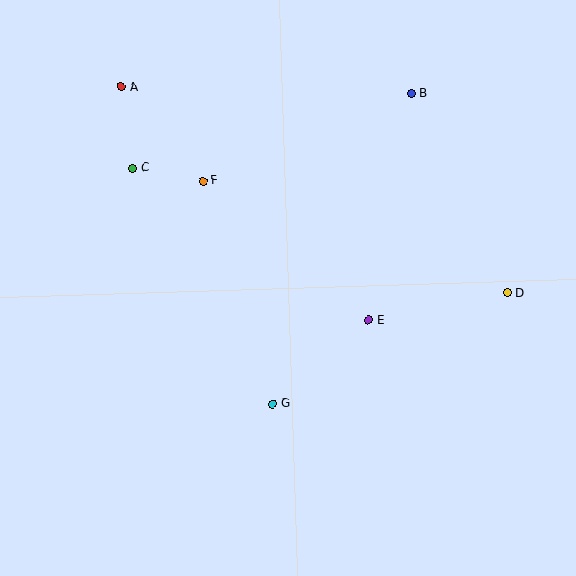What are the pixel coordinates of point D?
Point D is at (507, 293).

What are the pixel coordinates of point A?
Point A is at (121, 87).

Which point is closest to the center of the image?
Point E at (369, 320) is closest to the center.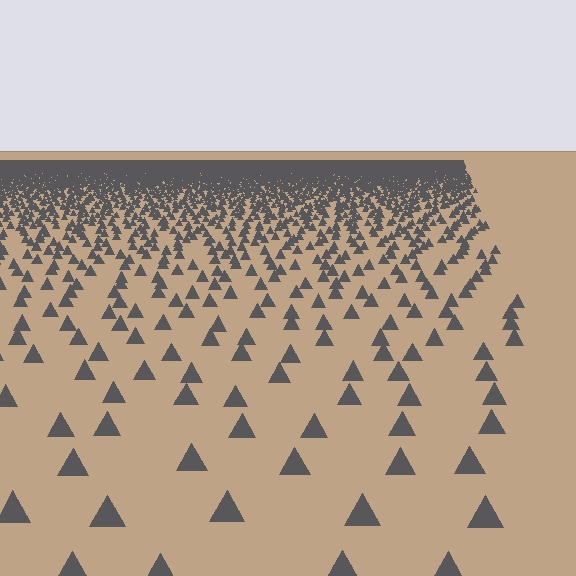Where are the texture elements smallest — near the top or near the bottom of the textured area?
Near the top.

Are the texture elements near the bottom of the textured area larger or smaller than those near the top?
Larger. Near the bottom, elements are closer to the viewer and appear at a bigger on-screen size.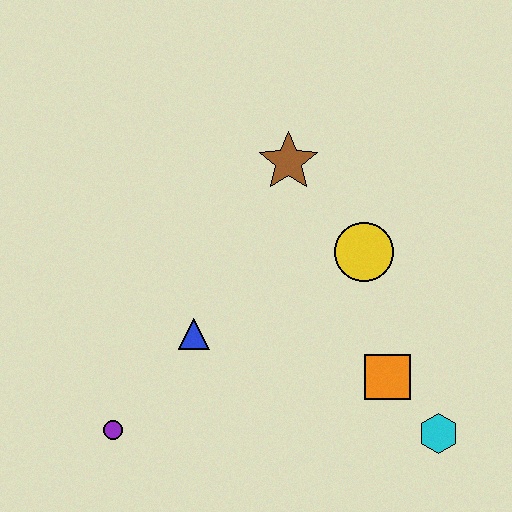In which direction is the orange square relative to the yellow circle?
The orange square is below the yellow circle.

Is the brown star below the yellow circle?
No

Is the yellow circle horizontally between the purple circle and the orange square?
Yes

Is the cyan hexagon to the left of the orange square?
No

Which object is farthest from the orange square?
The purple circle is farthest from the orange square.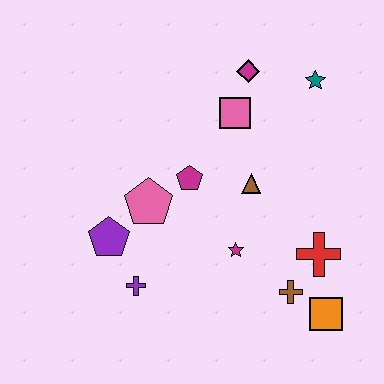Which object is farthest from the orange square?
The magenta diamond is farthest from the orange square.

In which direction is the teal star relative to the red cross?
The teal star is above the red cross.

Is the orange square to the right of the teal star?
Yes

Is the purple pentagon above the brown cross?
Yes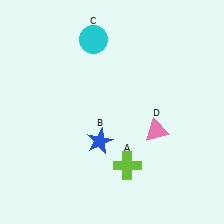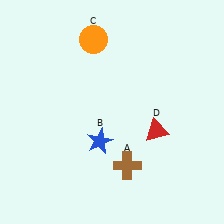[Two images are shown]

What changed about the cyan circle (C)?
In Image 1, C is cyan. In Image 2, it changed to orange.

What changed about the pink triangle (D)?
In Image 1, D is pink. In Image 2, it changed to red.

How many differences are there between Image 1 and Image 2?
There are 3 differences between the two images.